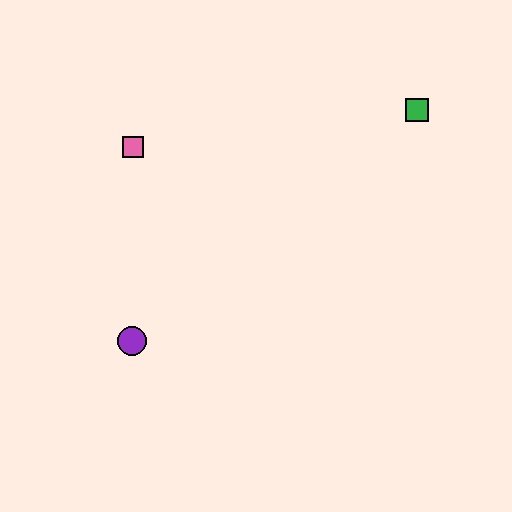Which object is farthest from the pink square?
The green square is farthest from the pink square.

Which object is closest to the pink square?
The purple circle is closest to the pink square.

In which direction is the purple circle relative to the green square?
The purple circle is to the left of the green square.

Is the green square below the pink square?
No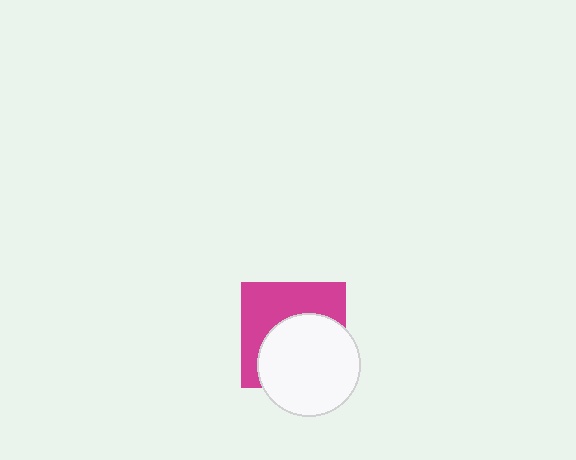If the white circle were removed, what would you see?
You would see the complete magenta square.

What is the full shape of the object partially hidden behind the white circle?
The partially hidden object is a magenta square.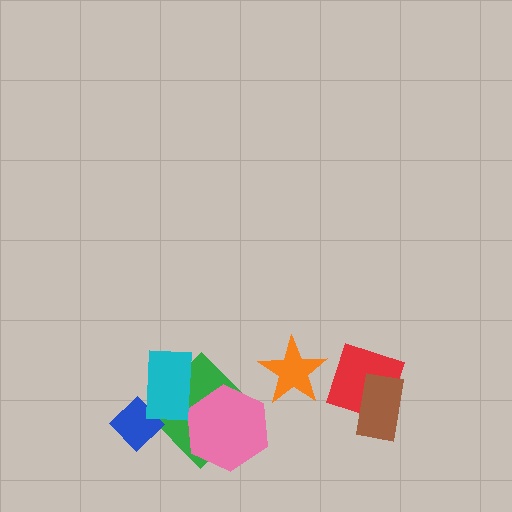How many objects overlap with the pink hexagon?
1 object overlaps with the pink hexagon.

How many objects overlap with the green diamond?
2 objects overlap with the green diamond.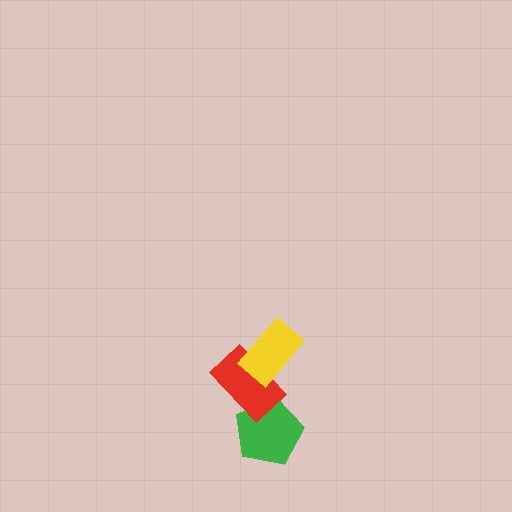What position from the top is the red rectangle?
The red rectangle is 2nd from the top.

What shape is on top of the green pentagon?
The red rectangle is on top of the green pentagon.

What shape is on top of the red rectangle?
The yellow rectangle is on top of the red rectangle.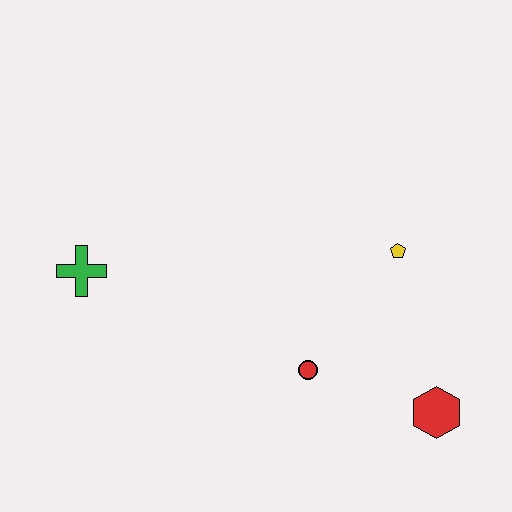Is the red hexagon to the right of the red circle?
Yes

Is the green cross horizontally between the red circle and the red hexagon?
No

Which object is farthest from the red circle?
The green cross is farthest from the red circle.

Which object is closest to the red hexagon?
The red circle is closest to the red hexagon.